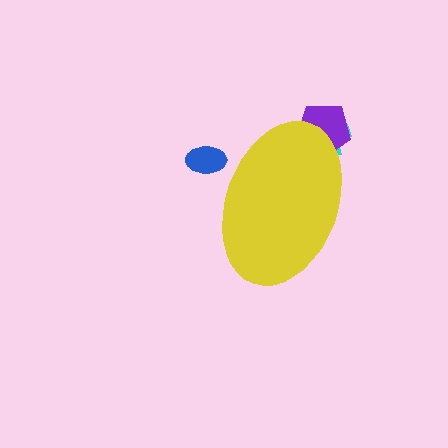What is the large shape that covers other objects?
A yellow ellipse.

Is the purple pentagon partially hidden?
Yes, the purple pentagon is partially hidden behind the yellow ellipse.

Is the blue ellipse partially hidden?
Yes, the blue ellipse is partially hidden behind the yellow ellipse.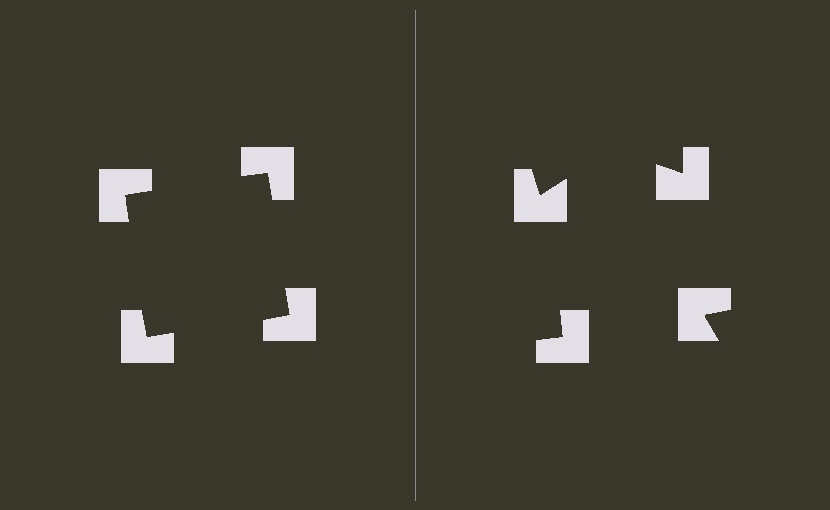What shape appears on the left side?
An illusory square.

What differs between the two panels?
The notched squares are positioned identically on both sides; only the wedge orientations differ. On the left they align to a square; on the right they are misaligned.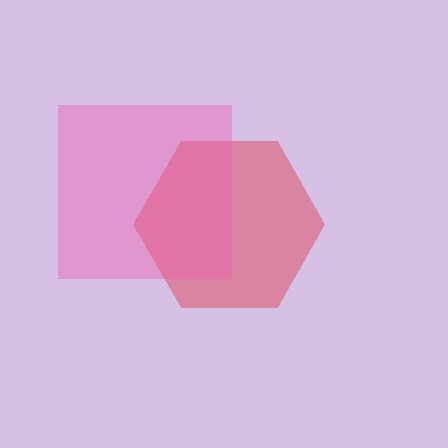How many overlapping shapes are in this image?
There are 2 overlapping shapes in the image.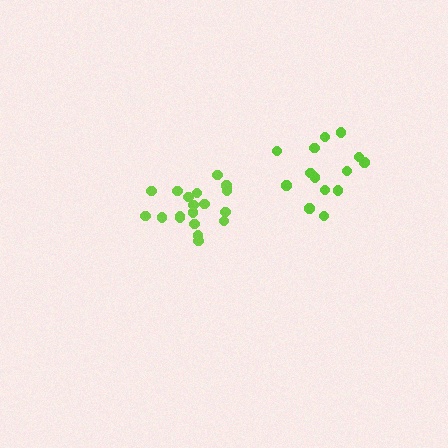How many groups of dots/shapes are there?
There are 2 groups.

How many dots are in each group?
Group 1: 14 dots, Group 2: 19 dots (33 total).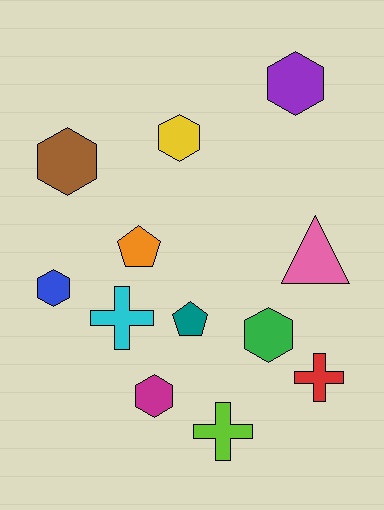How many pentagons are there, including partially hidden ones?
There are 2 pentagons.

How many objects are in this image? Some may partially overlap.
There are 12 objects.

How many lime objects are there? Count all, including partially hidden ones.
There is 1 lime object.